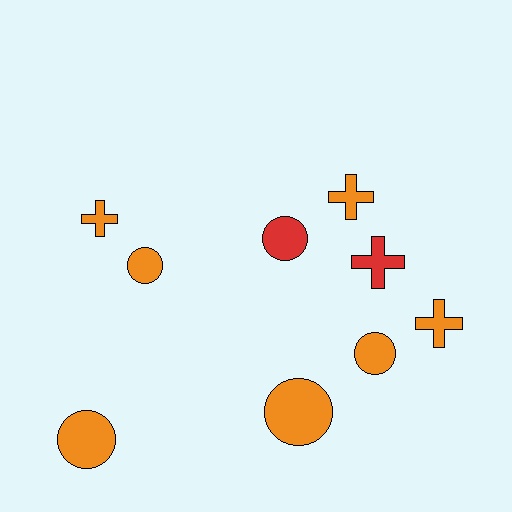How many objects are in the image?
There are 9 objects.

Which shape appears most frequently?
Circle, with 5 objects.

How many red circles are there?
There is 1 red circle.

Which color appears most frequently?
Orange, with 7 objects.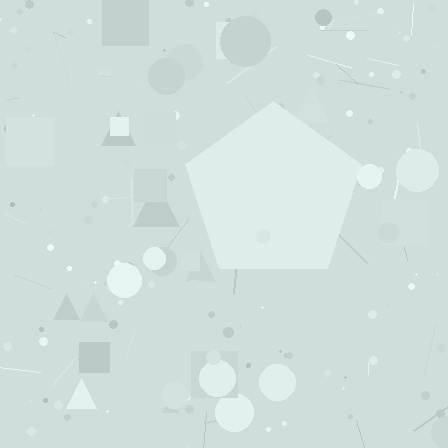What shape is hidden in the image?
A pentagon is hidden in the image.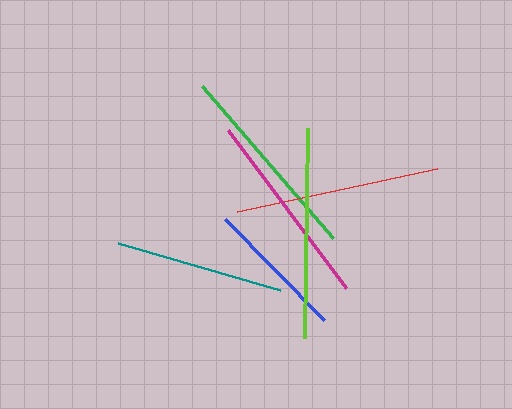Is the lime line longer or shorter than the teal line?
The lime line is longer than the teal line.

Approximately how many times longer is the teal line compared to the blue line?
The teal line is approximately 1.2 times the length of the blue line.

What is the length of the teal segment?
The teal segment is approximately 169 pixels long.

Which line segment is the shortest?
The blue line is the shortest at approximately 142 pixels.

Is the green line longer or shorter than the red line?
The red line is longer than the green line.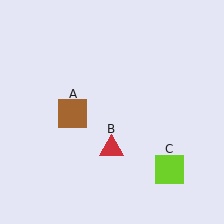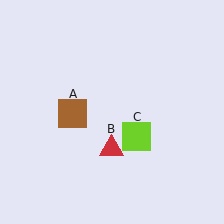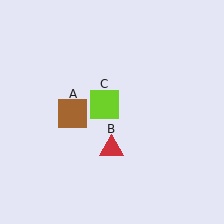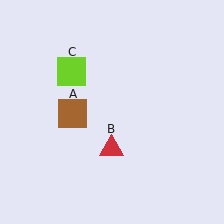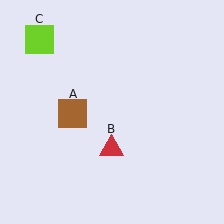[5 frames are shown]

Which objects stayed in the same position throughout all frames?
Brown square (object A) and red triangle (object B) remained stationary.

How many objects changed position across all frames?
1 object changed position: lime square (object C).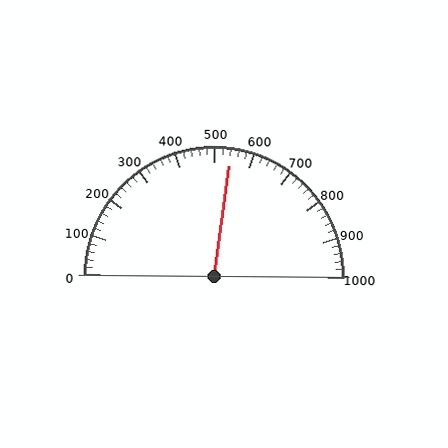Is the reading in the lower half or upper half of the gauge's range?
The reading is in the upper half of the range (0 to 1000).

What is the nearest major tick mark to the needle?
The nearest major tick mark is 500.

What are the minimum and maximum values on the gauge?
The gauge ranges from 0 to 1000.